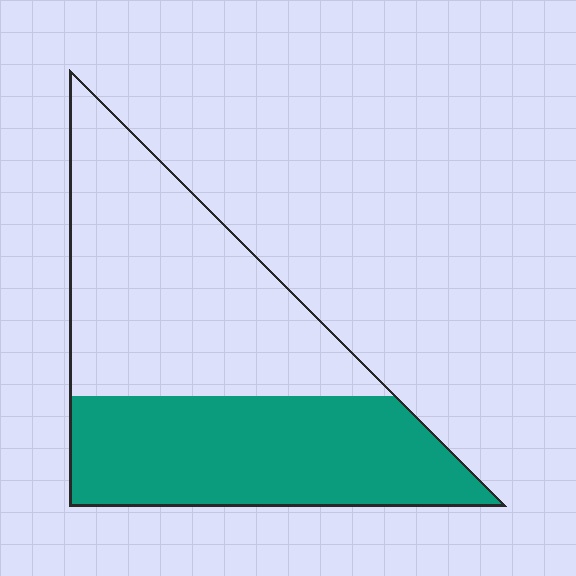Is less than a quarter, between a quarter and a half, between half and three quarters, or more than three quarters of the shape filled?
Between a quarter and a half.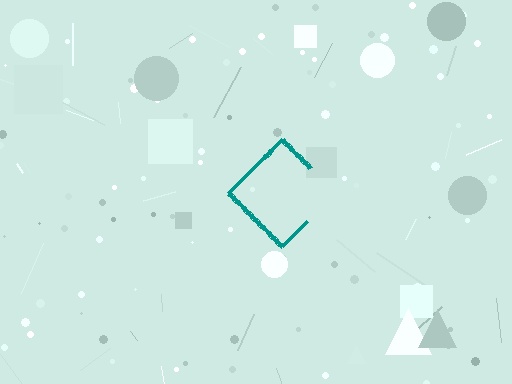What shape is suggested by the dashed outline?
The dashed outline suggests a diamond.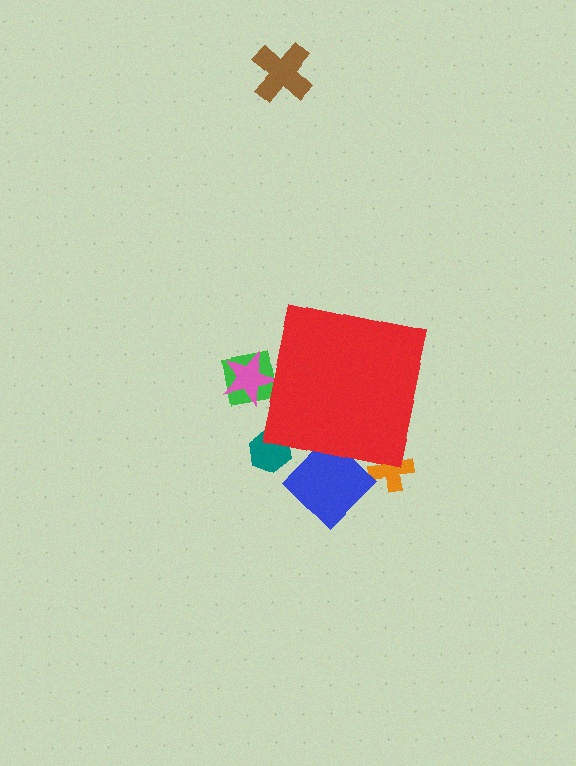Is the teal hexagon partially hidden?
Yes, the teal hexagon is partially hidden behind the red square.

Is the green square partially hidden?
Yes, the green square is partially hidden behind the red square.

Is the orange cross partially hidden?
Yes, the orange cross is partially hidden behind the red square.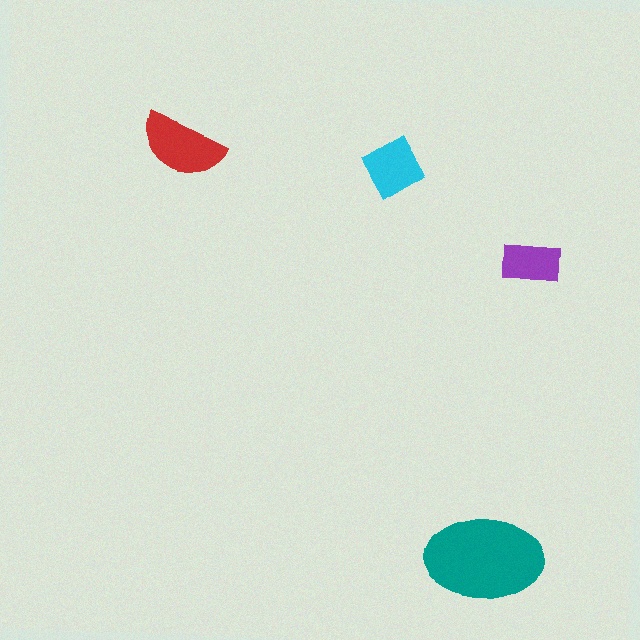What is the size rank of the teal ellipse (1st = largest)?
1st.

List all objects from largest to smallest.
The teal ellipse, the red semicircle, the cyan diamond, the purple rectangle.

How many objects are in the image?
There are 4 objects in the image.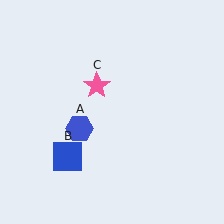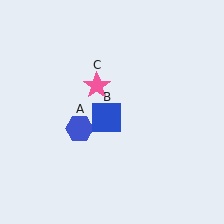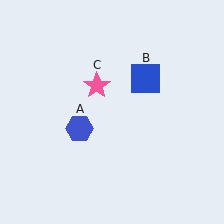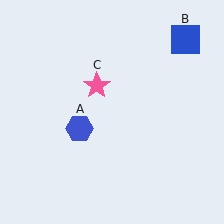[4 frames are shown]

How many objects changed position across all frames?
1 object changed position: blue square (object B).